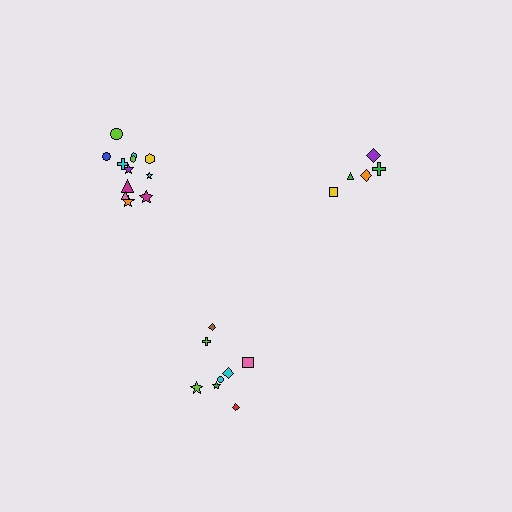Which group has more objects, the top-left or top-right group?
The top-left group.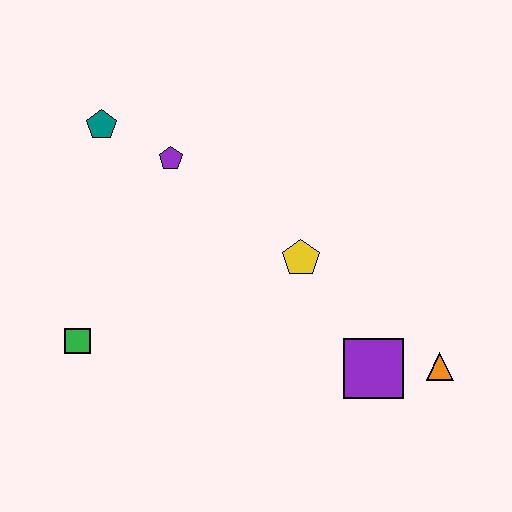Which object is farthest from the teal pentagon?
The orange triangle is farthest from the teal pentagon.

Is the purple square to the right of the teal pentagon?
Yes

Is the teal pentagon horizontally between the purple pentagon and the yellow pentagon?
No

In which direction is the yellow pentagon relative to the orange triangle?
The yellow pentagon is to the left of the orange triangle.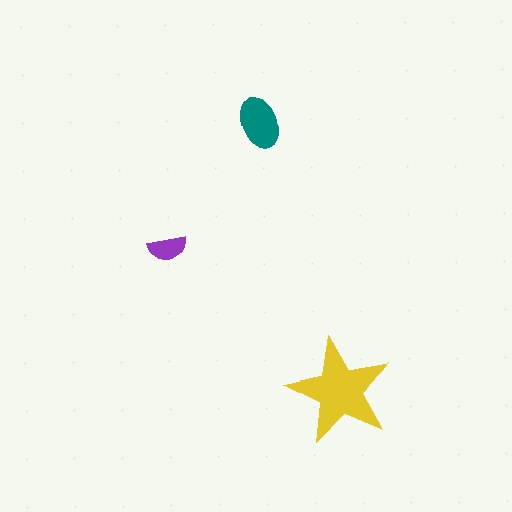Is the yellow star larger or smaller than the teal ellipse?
Larger.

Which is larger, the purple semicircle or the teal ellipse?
The teal ellipse.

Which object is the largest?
The yellow star.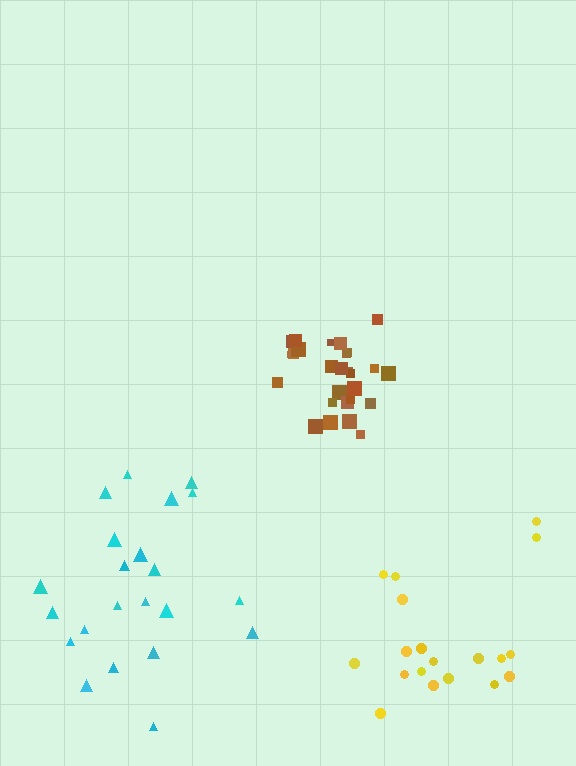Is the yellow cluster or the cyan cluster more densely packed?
Yellow.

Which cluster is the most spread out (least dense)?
Cyan.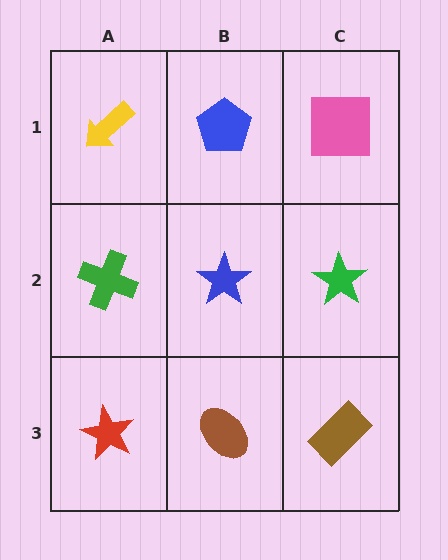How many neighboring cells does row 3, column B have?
3.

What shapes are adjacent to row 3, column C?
A green star (row 2, column C), a brown ellipse (row 3, column B).